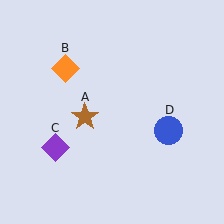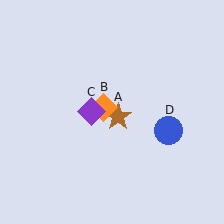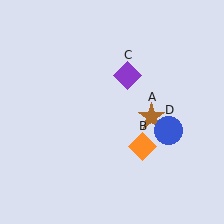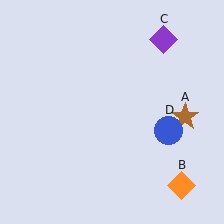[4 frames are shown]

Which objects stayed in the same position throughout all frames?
Blue circle (object D) remained stationary.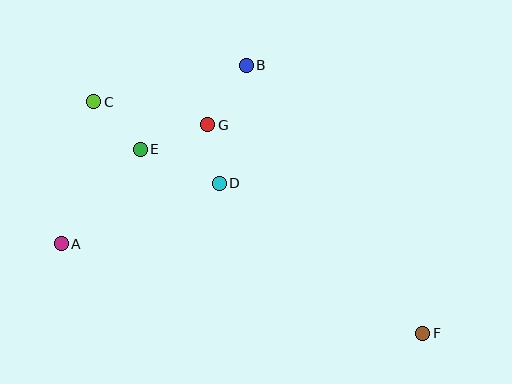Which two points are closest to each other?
Points D and G are closest to each other.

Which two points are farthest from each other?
Points C and F are farthest from each other.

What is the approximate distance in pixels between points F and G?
The distance between F and G is approximately 300 pixels.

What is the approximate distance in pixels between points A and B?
The distance between A and B is approximately 257 pixels.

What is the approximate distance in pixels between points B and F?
The distance between B and F is approximately 321 pixels.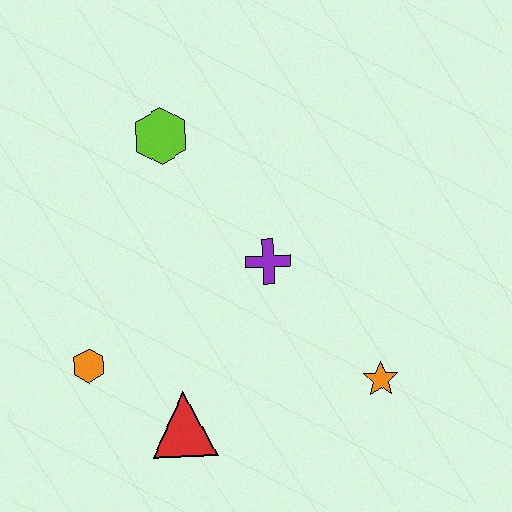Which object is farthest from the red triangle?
The lime hexagon is farthest from the red triangle.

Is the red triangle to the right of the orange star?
No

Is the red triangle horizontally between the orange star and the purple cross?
No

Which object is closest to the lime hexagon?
The purple cross is closest to the lime hexagon.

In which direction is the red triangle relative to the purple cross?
The red triangle is below the purple cross.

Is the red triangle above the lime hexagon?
No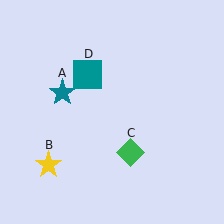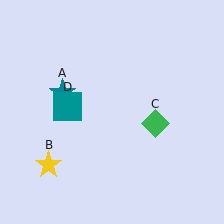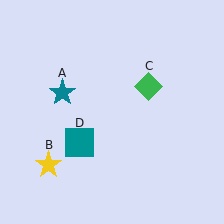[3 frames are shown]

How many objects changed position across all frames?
2 objects changed position: green diamond (object C), teal square (object D).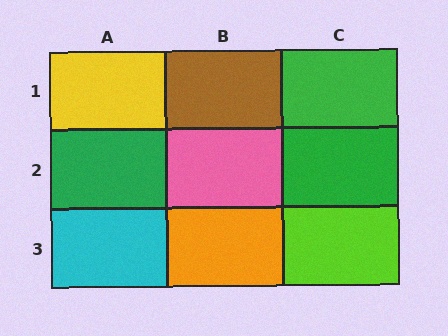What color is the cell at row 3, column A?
Cyan.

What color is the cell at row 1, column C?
Green.